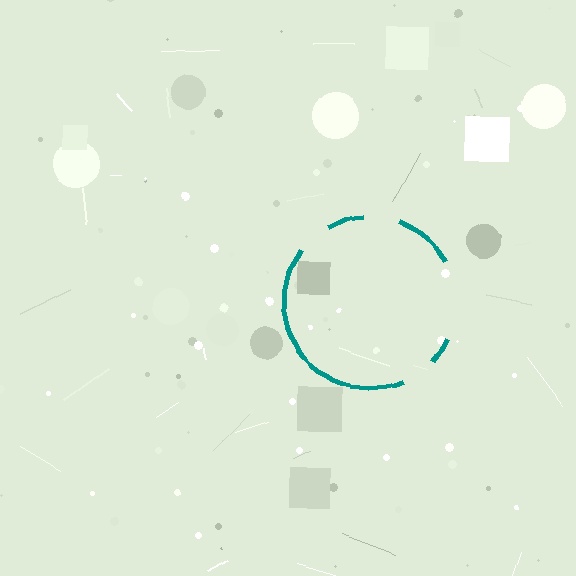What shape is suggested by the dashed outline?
The dashed outline suggests a circle.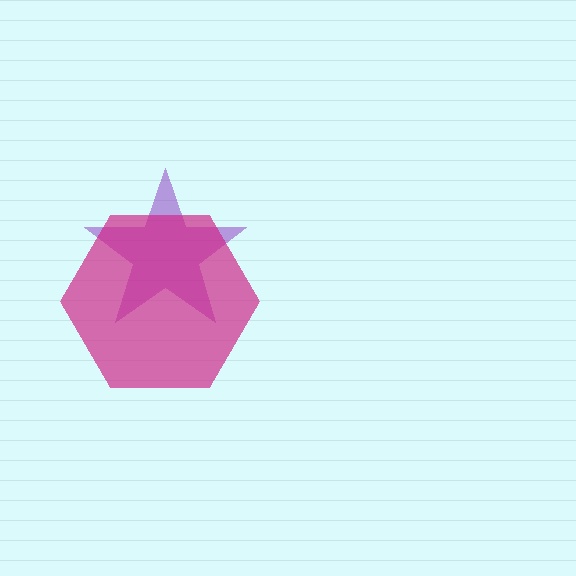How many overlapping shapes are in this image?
There are 2 overlapping shapes in the image.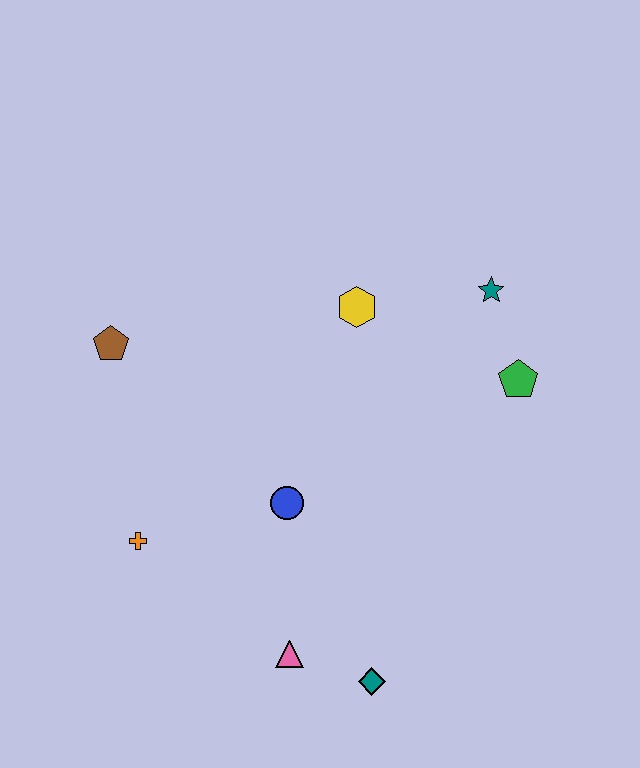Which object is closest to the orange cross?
The blue circle is closest to the orange cross.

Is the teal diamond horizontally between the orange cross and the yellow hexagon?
No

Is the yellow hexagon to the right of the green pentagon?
No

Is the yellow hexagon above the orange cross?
Yes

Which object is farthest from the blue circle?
The teal star is farthest from the blue circle.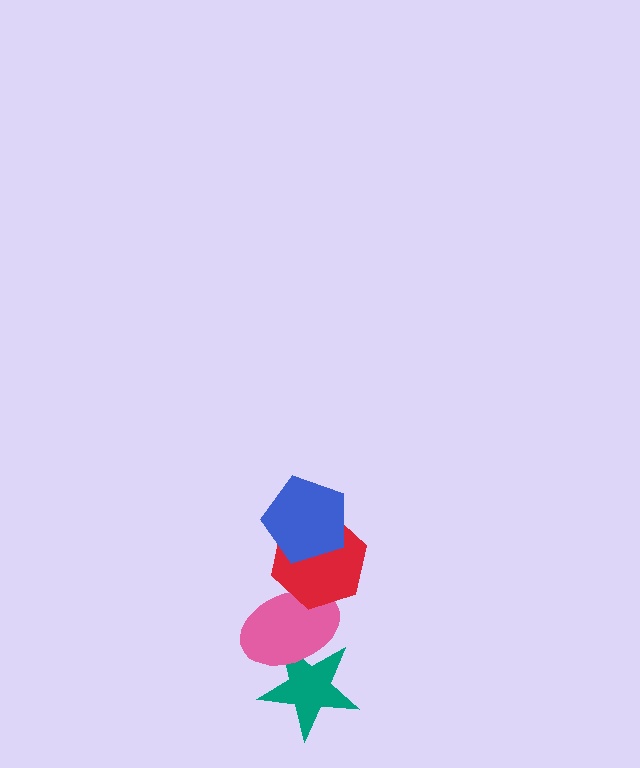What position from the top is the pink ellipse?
The pink ellipse is 3rd from the top.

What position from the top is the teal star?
The teal star is 4th from the top.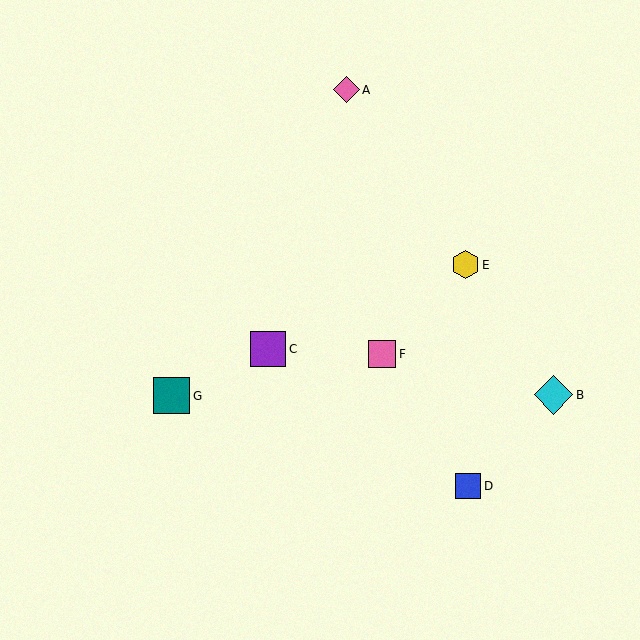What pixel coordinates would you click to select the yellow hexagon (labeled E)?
Click at (466, 265) to select the yellow hexagon E.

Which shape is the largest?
The cyan diamond (labeled B) is the largest.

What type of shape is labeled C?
Shape C is a purple square.